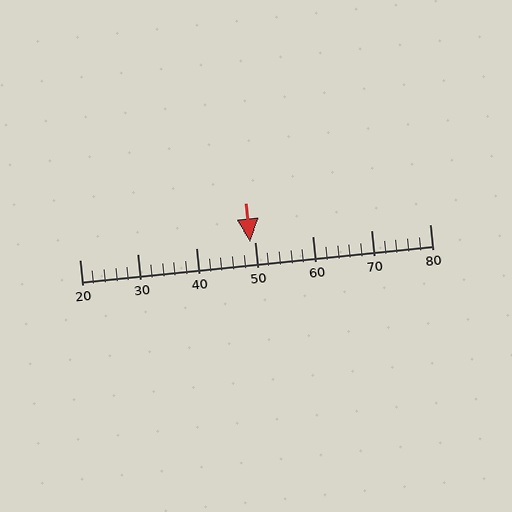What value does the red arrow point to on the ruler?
The red arrow points to approximately 49.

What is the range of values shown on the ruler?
The ruler shows values from 20 to 80.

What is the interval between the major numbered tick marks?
The major tick marks are spaced 10 units apart.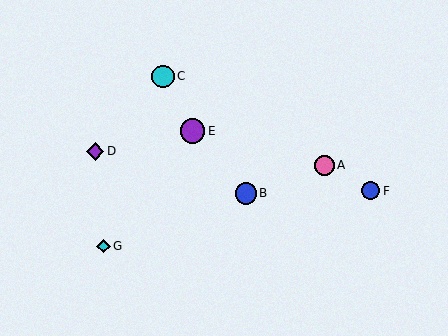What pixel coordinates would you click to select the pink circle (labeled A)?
Click at (324, 165) to select the pink circle A.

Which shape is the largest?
The purple circle (labeled E) is the largest.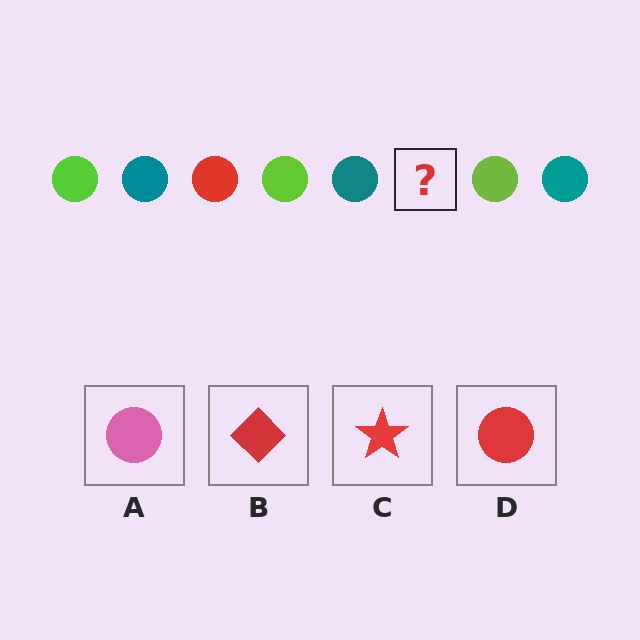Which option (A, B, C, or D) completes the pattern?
D.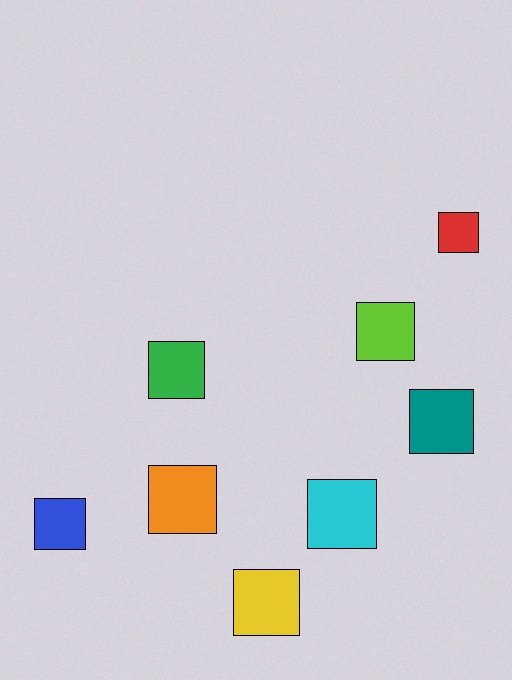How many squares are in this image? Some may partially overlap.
There are 8 squares.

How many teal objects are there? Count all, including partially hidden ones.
There is 1 teal object.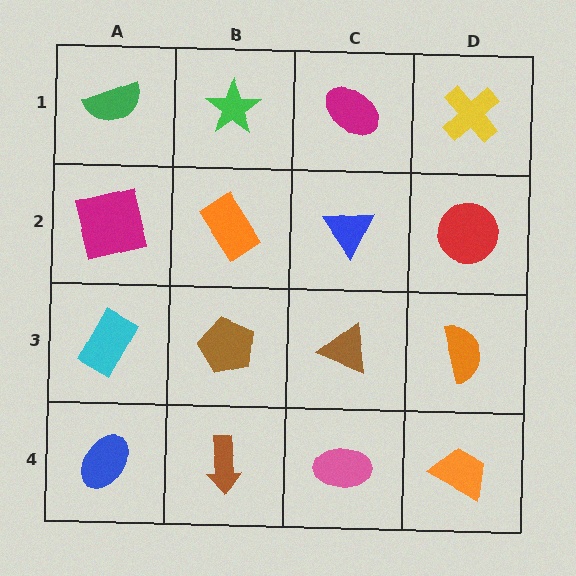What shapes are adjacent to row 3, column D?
A red circle (row 2, column D), an orange trapezoid (row 4, column D), a brown triangle (row 3, column C).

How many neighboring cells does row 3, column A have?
3.